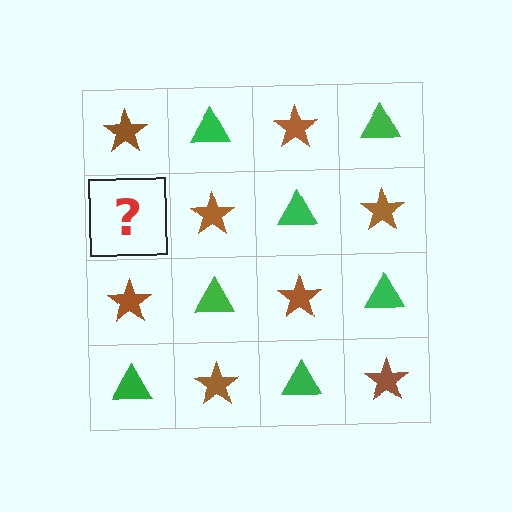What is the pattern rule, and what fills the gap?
The rule is that it alternates brown star and green triangle in a checkerboard pattern. The gap should be filled with a green triangle.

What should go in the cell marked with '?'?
The missing cell should contain a green triangle.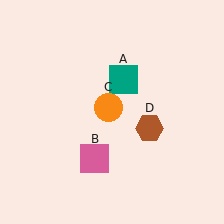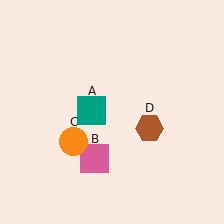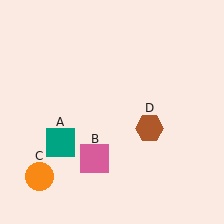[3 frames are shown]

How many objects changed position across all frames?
2 objects changed position: teal square (object A), orange circle (object C).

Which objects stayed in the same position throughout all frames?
Pink square (object B) and brown hexagon (object D) remained stationary.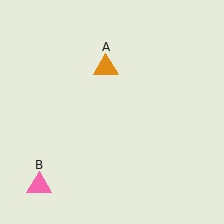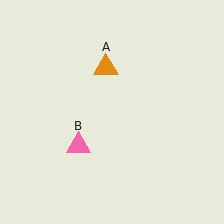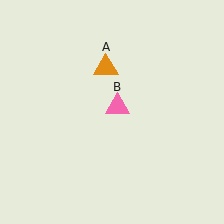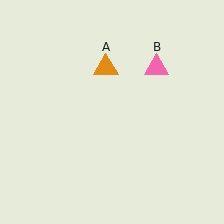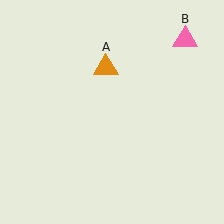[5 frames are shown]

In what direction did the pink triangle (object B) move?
The pink triangle (object B) moved up and to the right.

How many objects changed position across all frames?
1 object changed position: pink triangle (object B).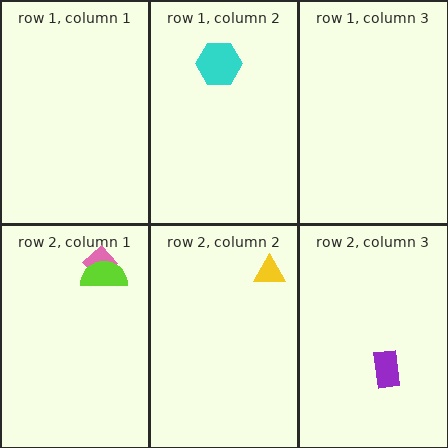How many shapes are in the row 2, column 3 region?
1.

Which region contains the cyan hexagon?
The row 1, column 2 region.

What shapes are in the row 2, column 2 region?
The yellow triangle.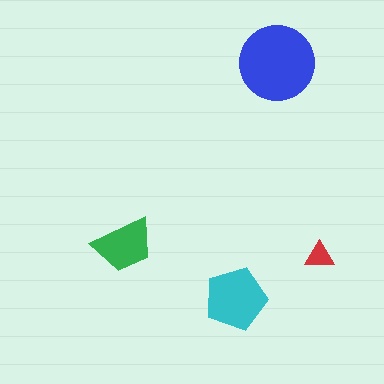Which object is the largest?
The blue circle.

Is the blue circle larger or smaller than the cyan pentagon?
Larger.